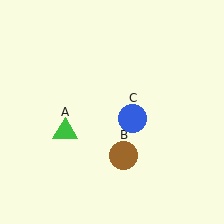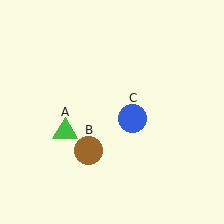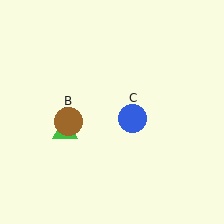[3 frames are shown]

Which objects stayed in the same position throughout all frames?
Green triangle (object A) and blue circle (object C) remained stationary.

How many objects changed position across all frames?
1 object changed position: brown circle (object B).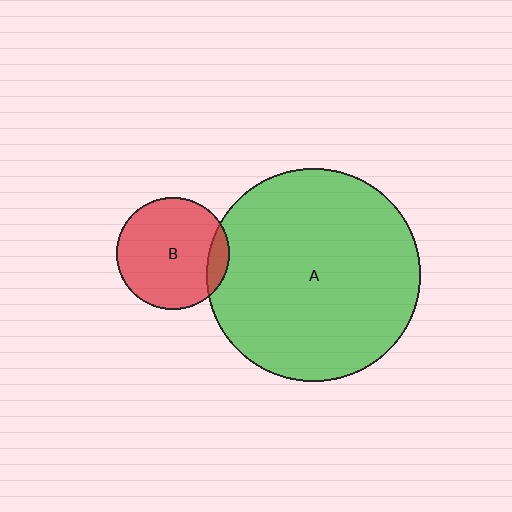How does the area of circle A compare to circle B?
Approximately 3.6 times.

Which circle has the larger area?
Circle A (green).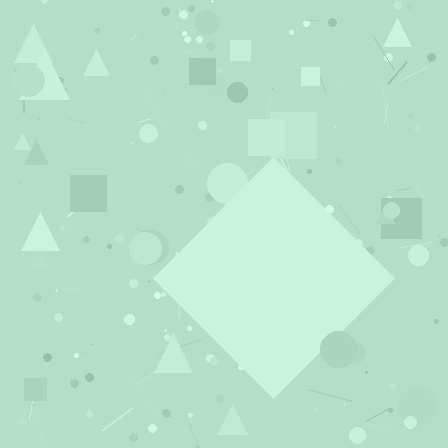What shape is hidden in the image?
A diamond is hidden in the image.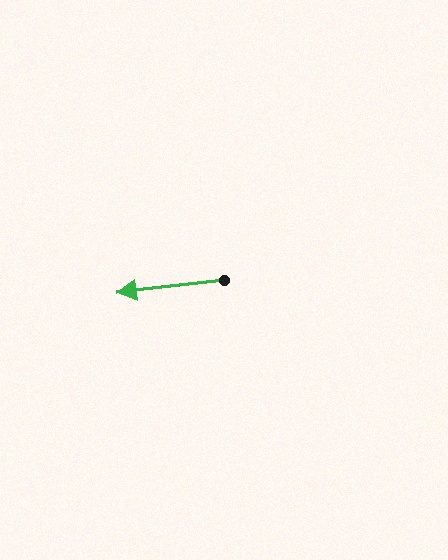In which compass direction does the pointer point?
West.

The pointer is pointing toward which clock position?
Roughly 9 o'clock.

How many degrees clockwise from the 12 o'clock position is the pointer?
Approximately 263 degrees.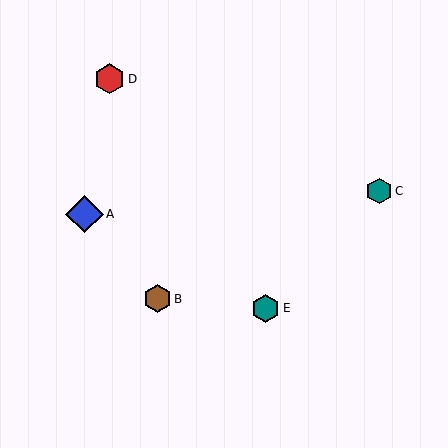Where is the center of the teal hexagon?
The center of the teal hexagon is at (266, 308).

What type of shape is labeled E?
Shape E is a teal hexagon.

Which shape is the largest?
The blue diamond (labeled A) is the largest.